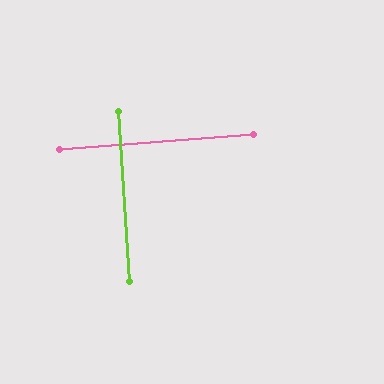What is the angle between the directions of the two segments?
Approximately 89 degrees.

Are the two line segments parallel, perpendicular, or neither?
Perpendicular — they meet at approximately 89°.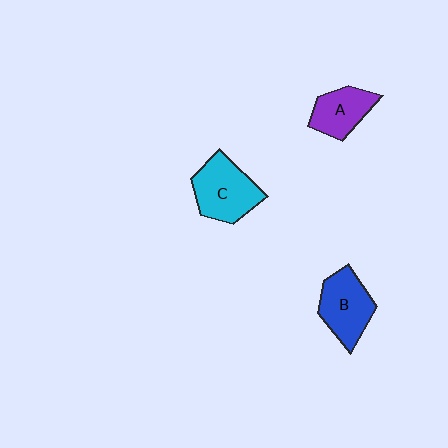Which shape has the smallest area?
Shape A (purple).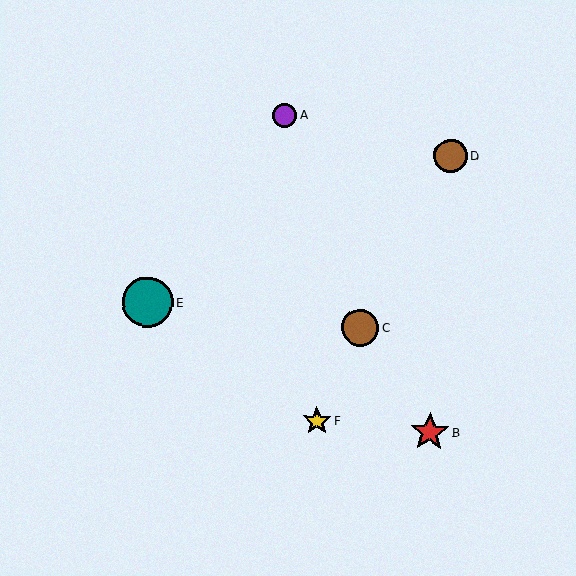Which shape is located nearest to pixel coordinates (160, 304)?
The teal circle (labeled E) at (148, 302) is nearest to that location.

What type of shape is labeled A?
Shape A is a purple circle.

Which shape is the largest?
The teal circle (labeled E) is the largest.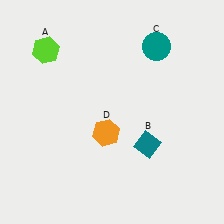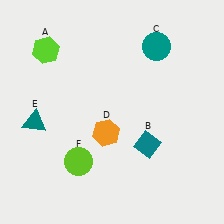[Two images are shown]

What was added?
A teal triangle (E), a lime circle (F) were added in Image 2.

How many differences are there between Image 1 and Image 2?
There are 2 differences between the two images.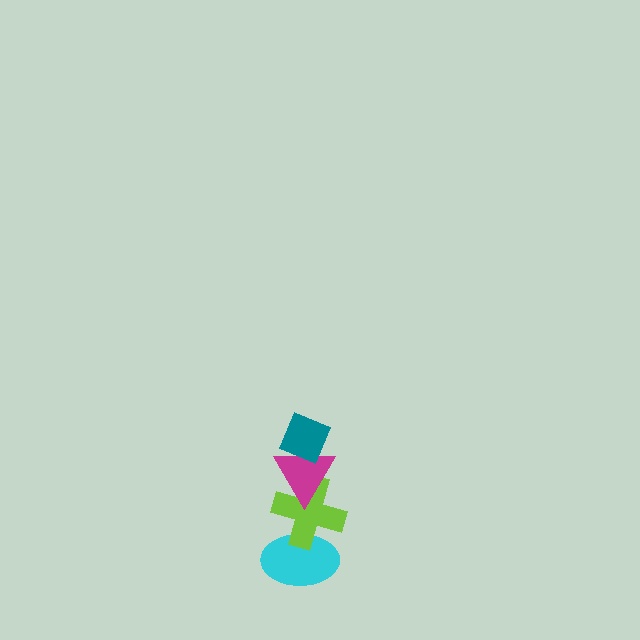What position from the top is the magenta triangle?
The magenta triangle is 2nd from the top.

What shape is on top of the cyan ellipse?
The lime cross is on top of the cyan ellipse.